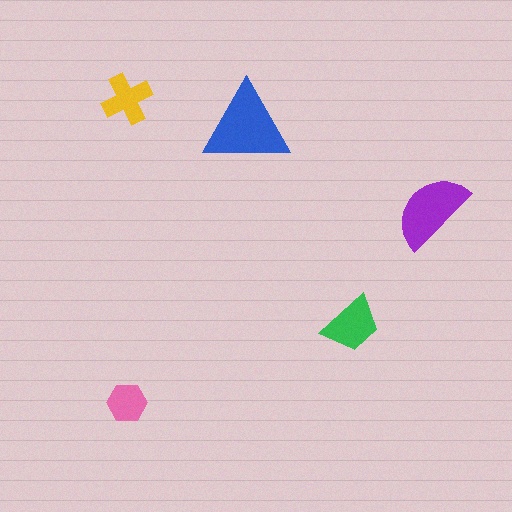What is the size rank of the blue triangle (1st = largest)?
1st.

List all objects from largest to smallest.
The blue triangle, the purple semicircle, the green trapezoid, the yellow cross, the pink hexagon.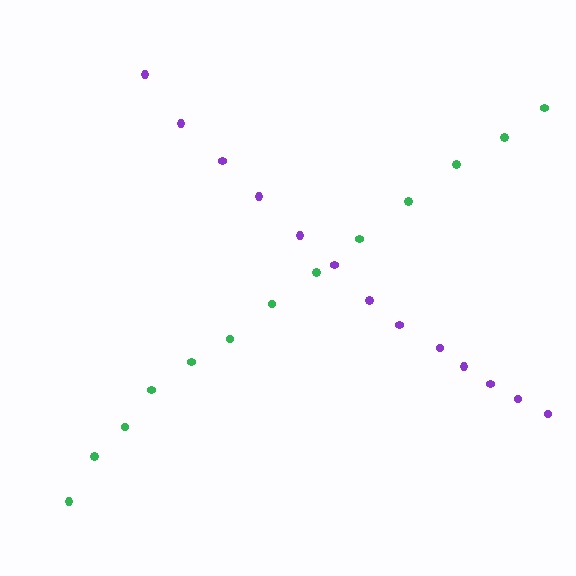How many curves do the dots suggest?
There are 2 distinct paths.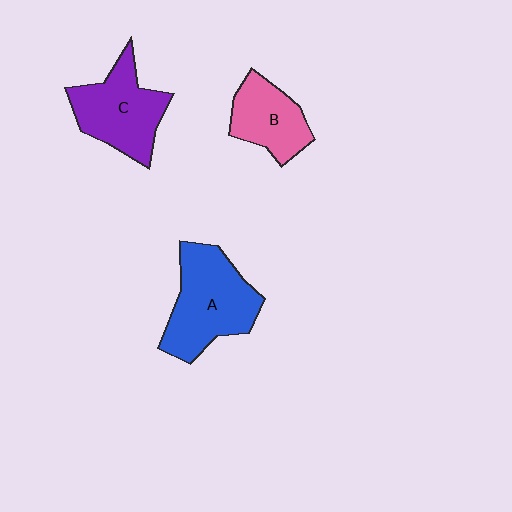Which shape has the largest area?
Shape A (blue).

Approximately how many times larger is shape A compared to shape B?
Approximately 1.6 times.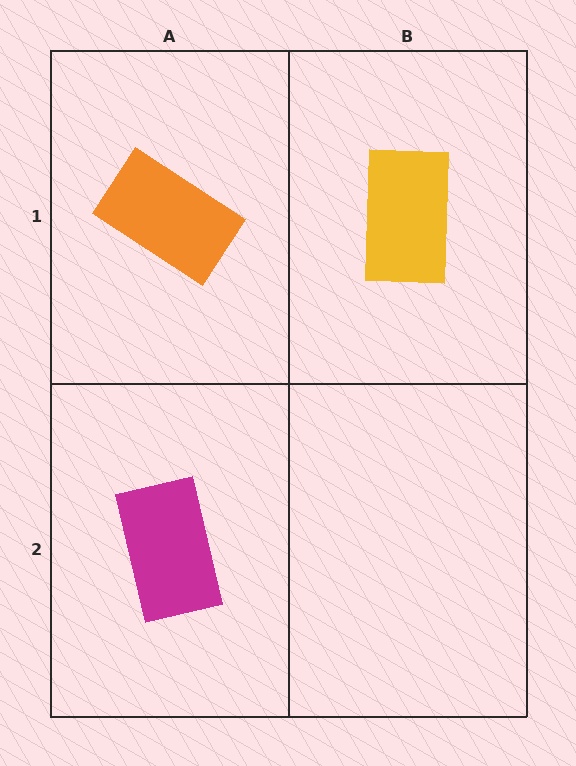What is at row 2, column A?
A magenta rectangle.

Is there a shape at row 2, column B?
No, that cell is empty.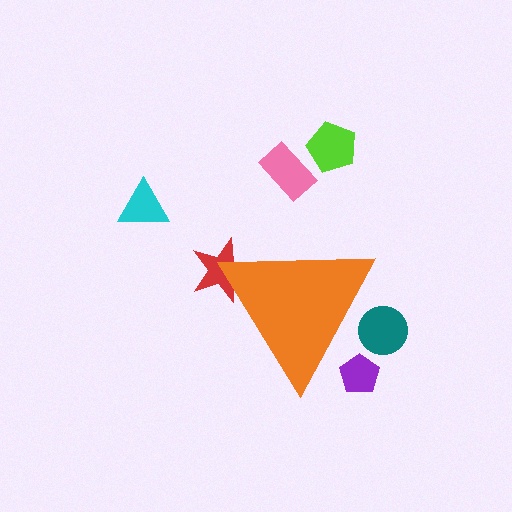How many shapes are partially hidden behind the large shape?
3 shapes are partially hidden.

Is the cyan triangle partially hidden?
No, the cyan triangle is fully visible.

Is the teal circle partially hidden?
Yes, the teal circle is partially hidden behind the orange triangle.